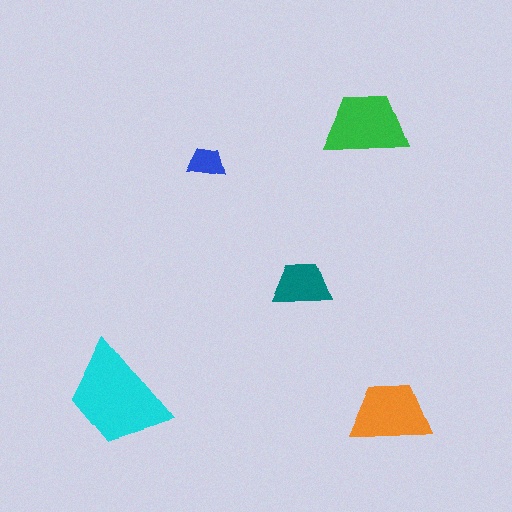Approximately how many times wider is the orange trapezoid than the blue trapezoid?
About 2 times wider.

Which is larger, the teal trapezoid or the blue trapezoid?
The teal one.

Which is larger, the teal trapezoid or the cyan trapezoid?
The cyan one.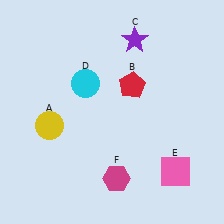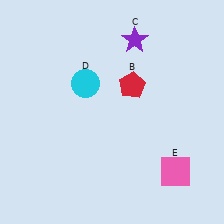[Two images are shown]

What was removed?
The magenta hexagon (F), the yellow circle (A) were removed in Image 2.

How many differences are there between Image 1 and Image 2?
There are 2 differences between the two images.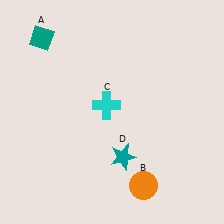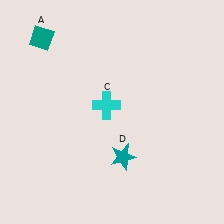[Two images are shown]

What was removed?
The orange circle (B) was removed in Image 2.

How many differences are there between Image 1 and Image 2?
There is 1 difference between the two images.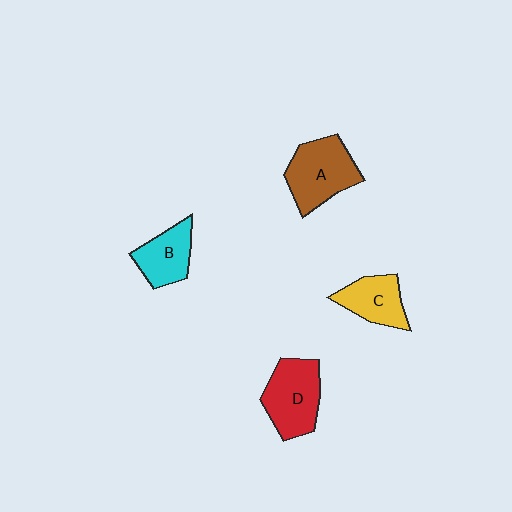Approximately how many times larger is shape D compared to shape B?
Approximately 1.4 times.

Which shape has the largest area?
Shape A (brown).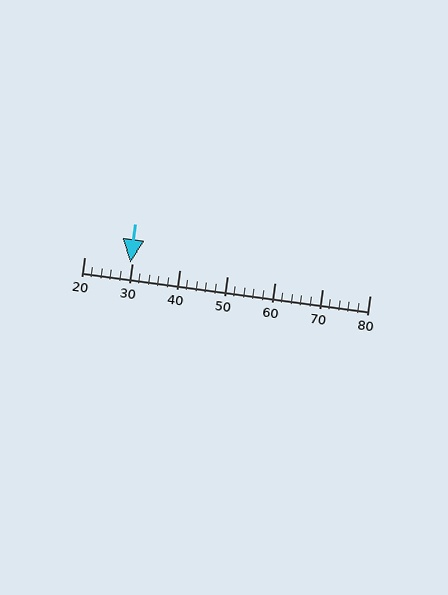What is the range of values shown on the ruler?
The ruler shows values from 20 to 80.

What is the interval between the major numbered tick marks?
The major tick marks are spaced 10 units apart.